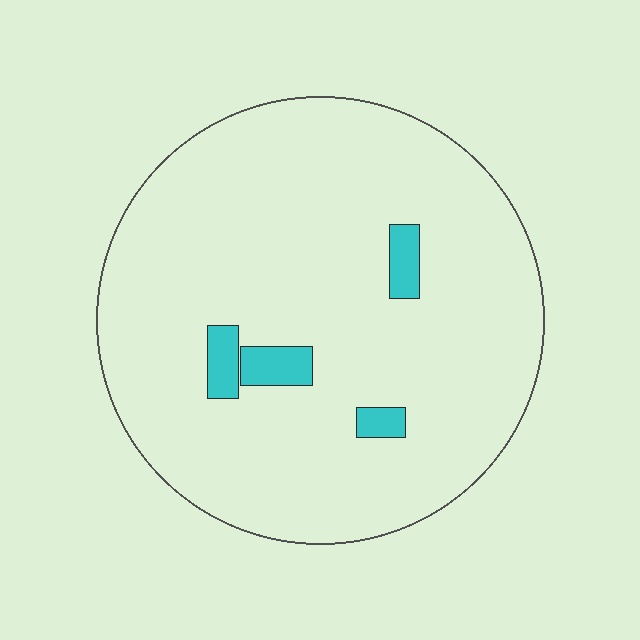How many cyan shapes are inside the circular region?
4.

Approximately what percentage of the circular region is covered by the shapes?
Approximately 5%.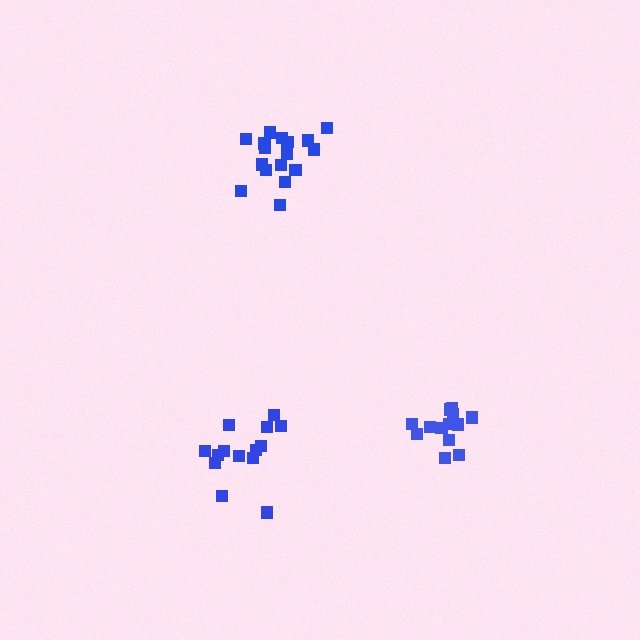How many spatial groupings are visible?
There are 3 spatial groupings.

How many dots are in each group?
Group 1: 13 dots, Group 2: 18 dots, Group 3: 14 dots (45 total).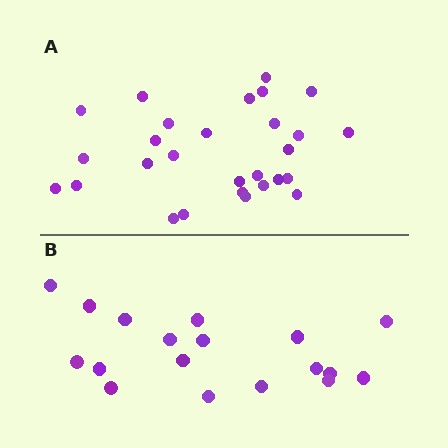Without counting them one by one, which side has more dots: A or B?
Region A (the top region) has more dots.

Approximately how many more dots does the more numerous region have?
Region A has roughly 10 or so more dots than region B.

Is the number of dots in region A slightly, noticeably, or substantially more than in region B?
Region A has substantially more. The ratio is roughly 1.6 to 1.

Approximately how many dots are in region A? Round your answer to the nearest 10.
About 30 dots. (The exact count is 28, which rounds to 30.)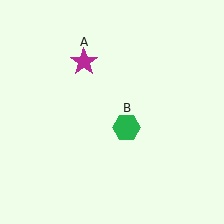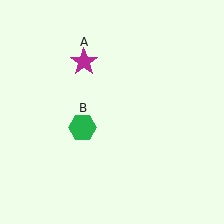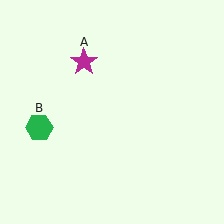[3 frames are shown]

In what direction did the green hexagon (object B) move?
The green hexagon (object B) moved left.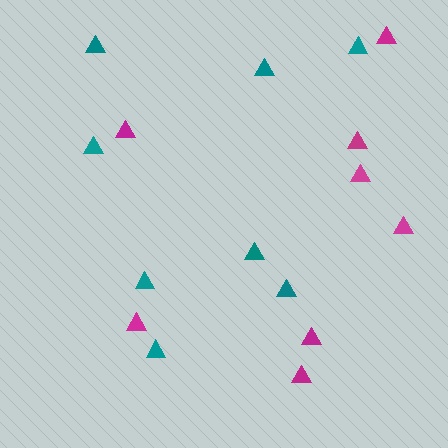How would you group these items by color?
There are 2 groups: one group of teal triangles (8) and one group of magenta triangles (8).